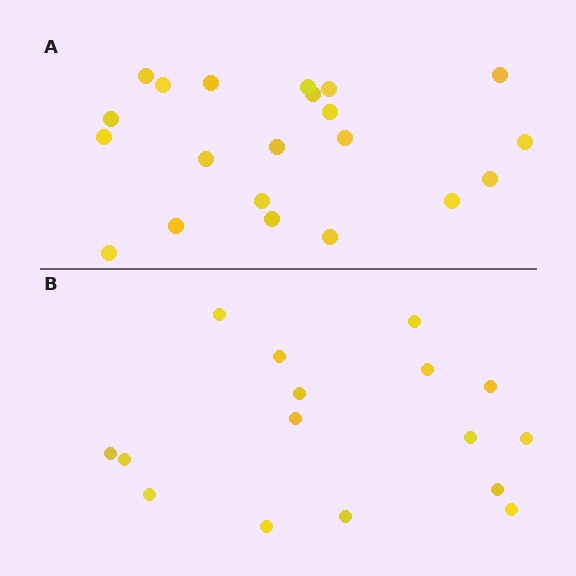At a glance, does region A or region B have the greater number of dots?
Region A (the top region) has more dots.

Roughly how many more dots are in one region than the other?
Region A has about 5 more dots than region B.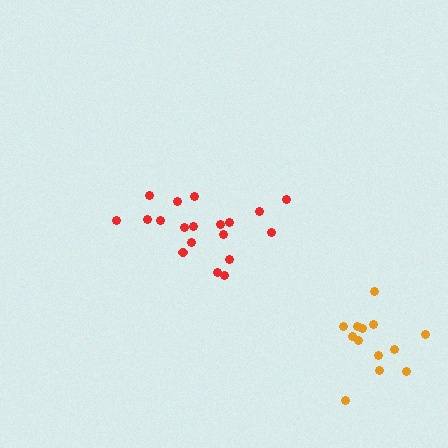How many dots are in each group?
Group 1: 19 dots, Group 2: 13 dots (32 total).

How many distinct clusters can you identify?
There are 2 distinct clusters.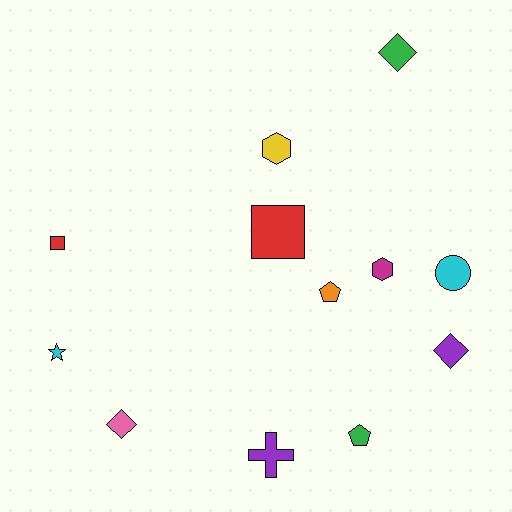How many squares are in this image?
There are 2 squares.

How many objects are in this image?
There are 12 objects.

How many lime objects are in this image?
There are no lime objects.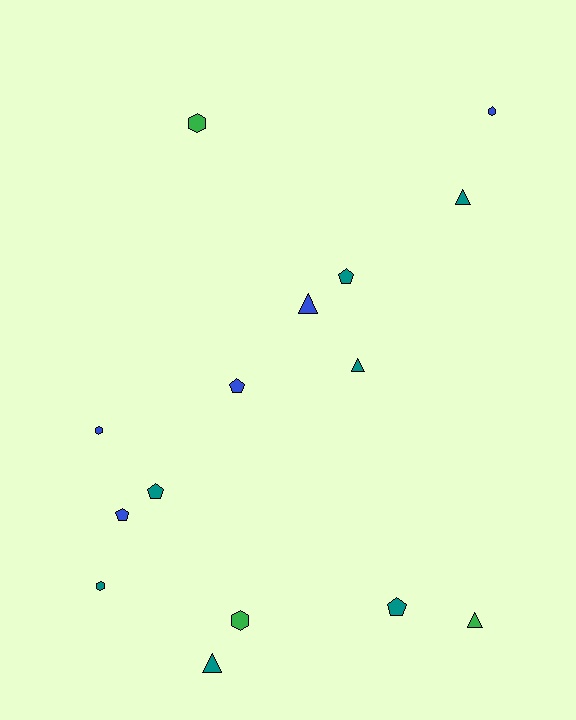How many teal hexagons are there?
There is 1 teal hexagon.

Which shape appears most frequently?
Pentagon, with 5 objects.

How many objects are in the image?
There are 15 objects.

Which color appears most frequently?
Teal, with 7 objects.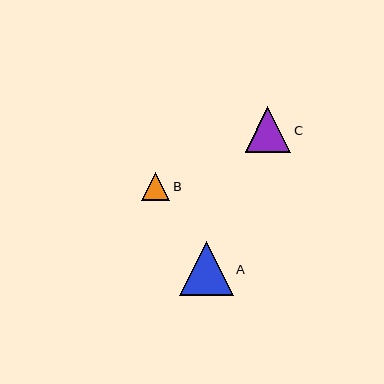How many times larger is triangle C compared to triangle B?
Triangle C is approximately 1.6 times the size of triangle B.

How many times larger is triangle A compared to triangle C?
Triangle A is approximately 1.2 times the size of triangle C.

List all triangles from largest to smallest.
From largest to smallest: A, C, B.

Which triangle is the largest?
Triangle A is the largest with a size of approximately 54 pixels.